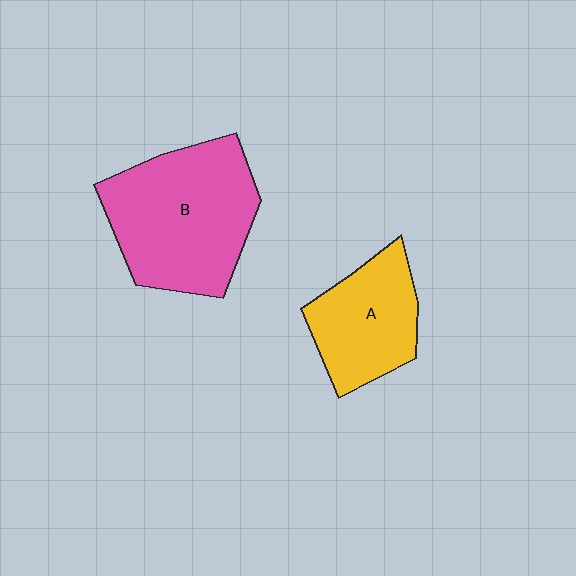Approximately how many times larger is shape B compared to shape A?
Approximately 1.6 times.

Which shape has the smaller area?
Shape A (yellow).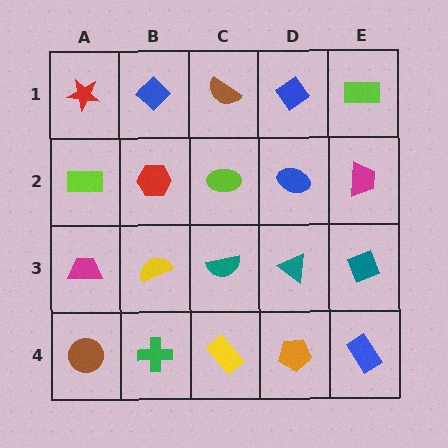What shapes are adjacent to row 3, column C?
A lime ellipse (row 2, column C), a yellow rectangle (row 4, column C), a yellow semicircle (row 3, column B), a teal triangle (row 3, column D).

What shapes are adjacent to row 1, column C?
A lime ellipse (row 2, column C), a blue diamond (row 1, column B), a blue diamond (row 1, column D).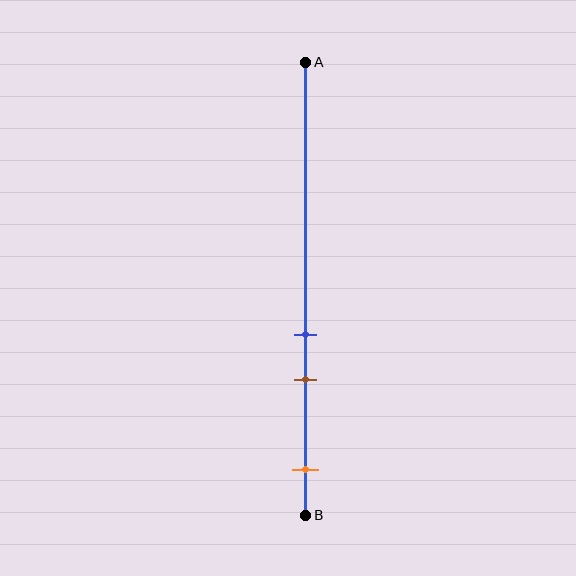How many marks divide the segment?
There are 3 marks dividing the segment.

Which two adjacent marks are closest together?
The blue and brown marks are the closest adjacent pair.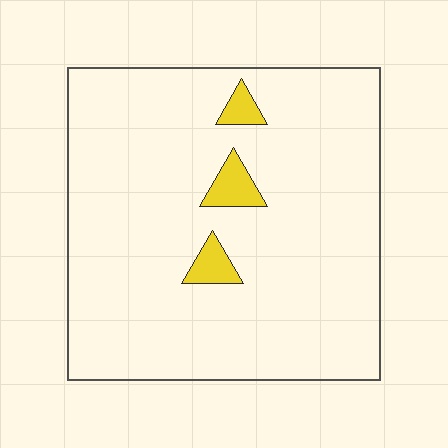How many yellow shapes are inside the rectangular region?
3.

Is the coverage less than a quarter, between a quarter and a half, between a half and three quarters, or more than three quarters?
Less than a quarter.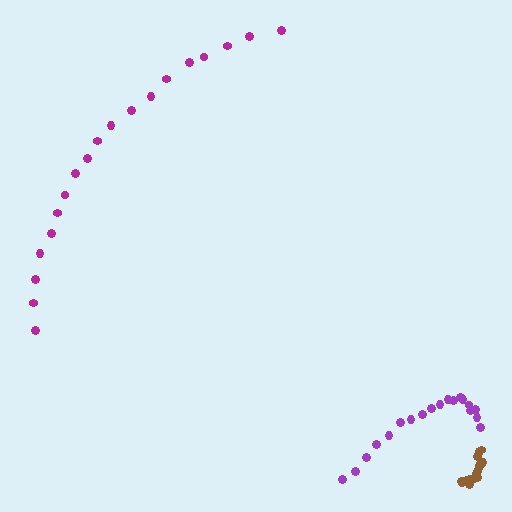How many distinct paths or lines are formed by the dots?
There are 3 distinct paths.